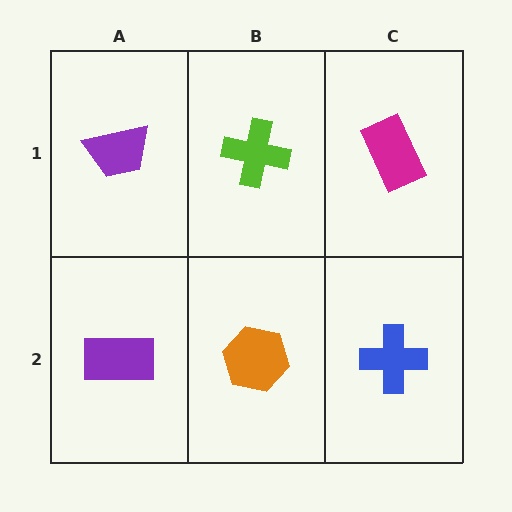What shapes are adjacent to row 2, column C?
A magenta rectangle (row 1, column C), an orange hexagon (row 2, column B).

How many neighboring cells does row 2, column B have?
3.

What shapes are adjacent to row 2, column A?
A purple trapezoid (row 1, column A), an orange hexagon (row 2, column B).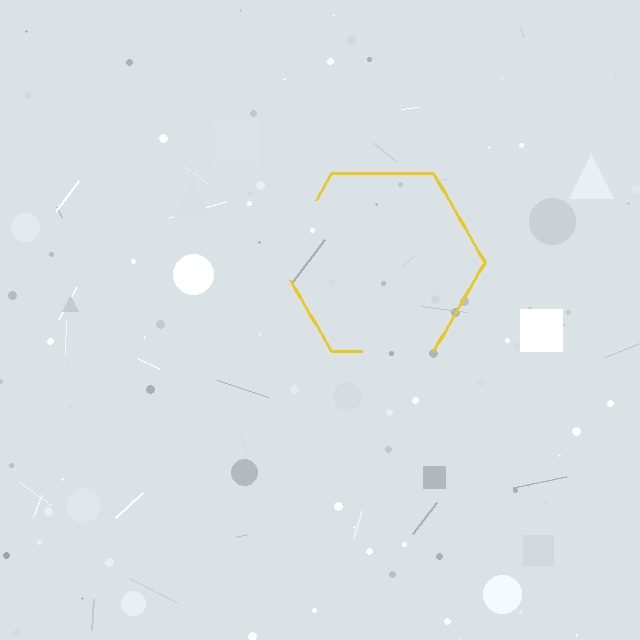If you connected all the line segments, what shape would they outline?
They would outline a hexagon.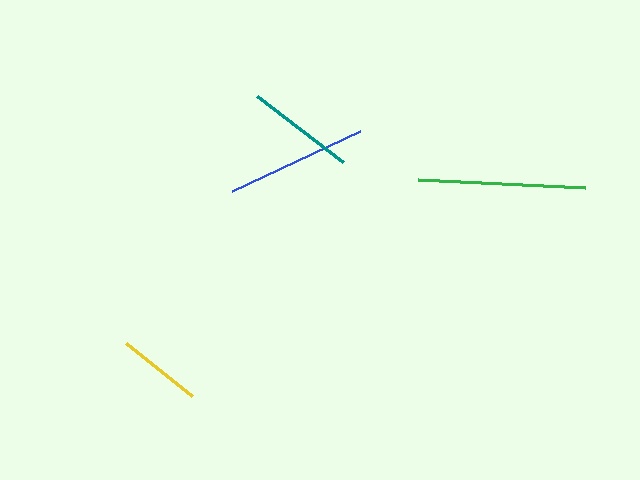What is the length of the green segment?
The green segment is approximately 167 pixels long.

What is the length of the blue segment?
The blue segment is approximately 142 pixels long.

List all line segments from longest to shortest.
From longest to shortest: green, blue, teal, yellow.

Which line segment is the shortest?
The yellow line is the shortest at approximately 85 pixels.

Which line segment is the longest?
The green line is the longest at approximately 167 pixels.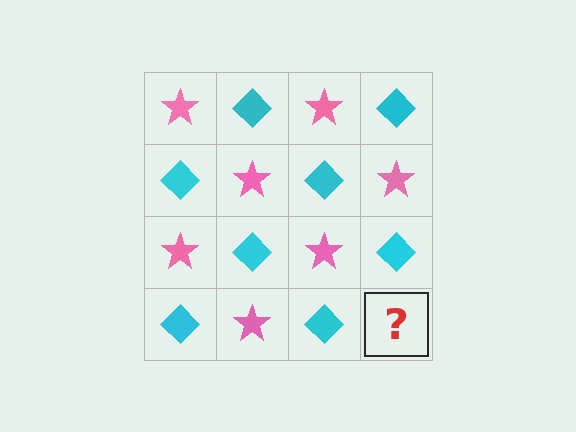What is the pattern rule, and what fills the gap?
The rule is that it alternates pink star and cyan diamond in a checkerboard pattern. The gap should be filled with a pink star.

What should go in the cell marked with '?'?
The missing cell should contain a pink star.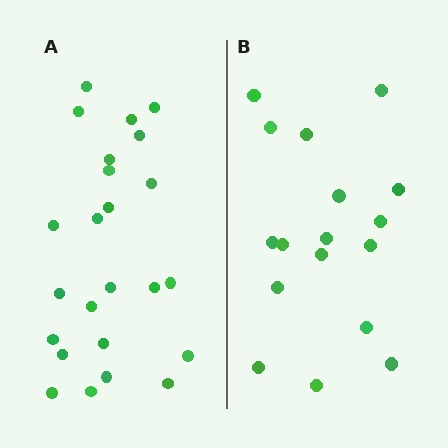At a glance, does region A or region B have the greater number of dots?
Region A (the left region) has more dots.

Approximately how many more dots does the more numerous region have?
Region A has roughly 8 or so more dots than region B.